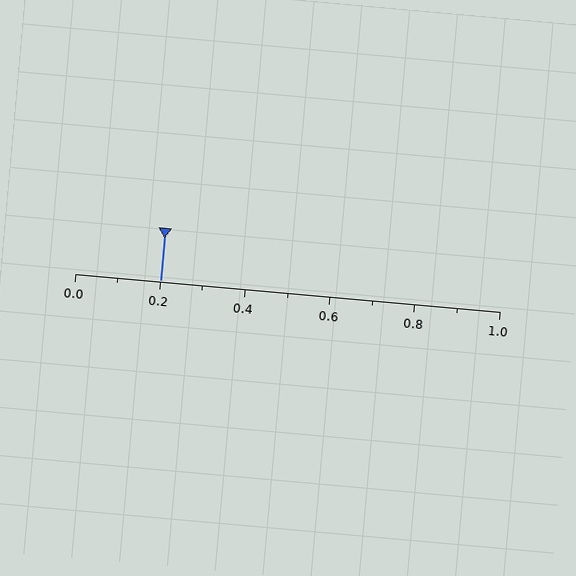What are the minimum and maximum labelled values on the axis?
The axis runs from 0.0 to 1.0.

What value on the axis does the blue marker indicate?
The marker indicates approximately 0.2.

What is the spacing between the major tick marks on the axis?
The major ticks are spaced 0.2 apart.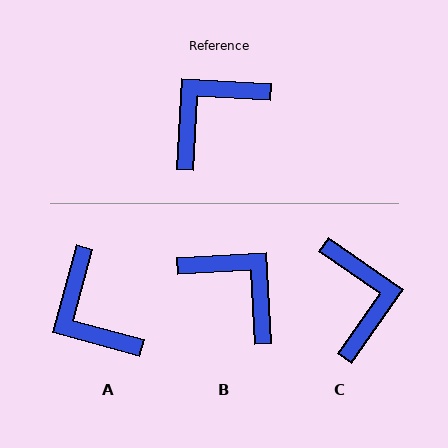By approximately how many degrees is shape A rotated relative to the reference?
Approximately 78 degrees counter-clockwise.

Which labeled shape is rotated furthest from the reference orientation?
C, about 122 degrees away.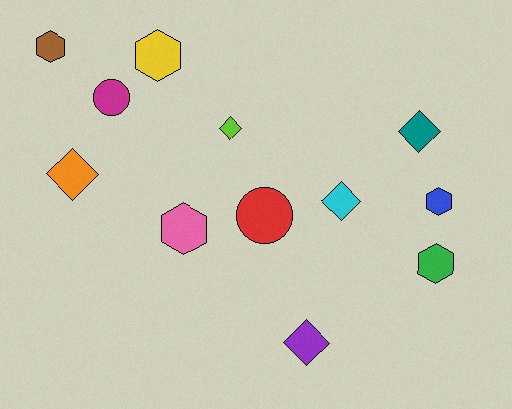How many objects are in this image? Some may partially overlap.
There are 12 objects.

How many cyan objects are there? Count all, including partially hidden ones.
There is 1 cyan object.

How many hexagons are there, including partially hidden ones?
There are 5 hexagons.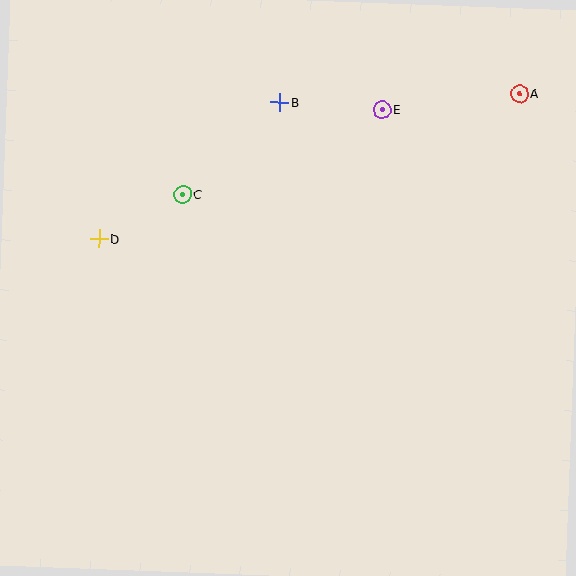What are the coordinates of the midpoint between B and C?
The midpoint between B and C is at (231, 148).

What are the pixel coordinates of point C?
Point C is at (182, 194).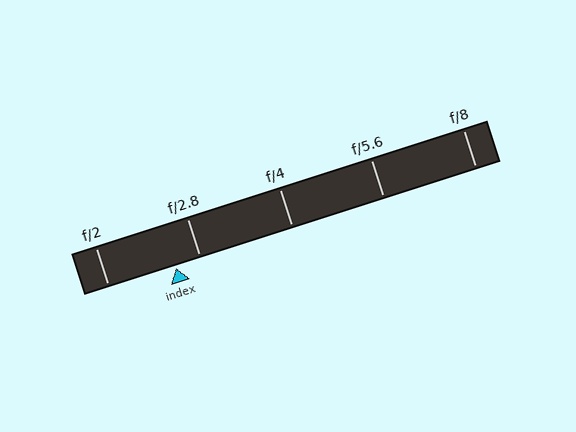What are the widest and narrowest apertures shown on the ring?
The widest aperture shown is f/2 and the narrowest is f/8.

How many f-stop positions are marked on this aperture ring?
There are 5 f-stop positions marked.